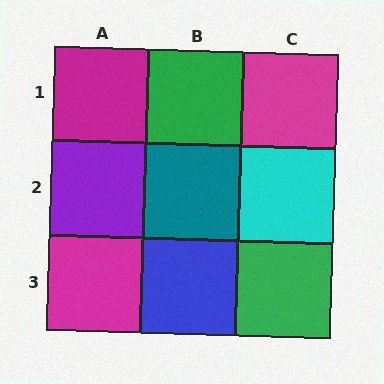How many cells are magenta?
3 cells are magenta.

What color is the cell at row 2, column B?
Teal.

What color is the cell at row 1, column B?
Green.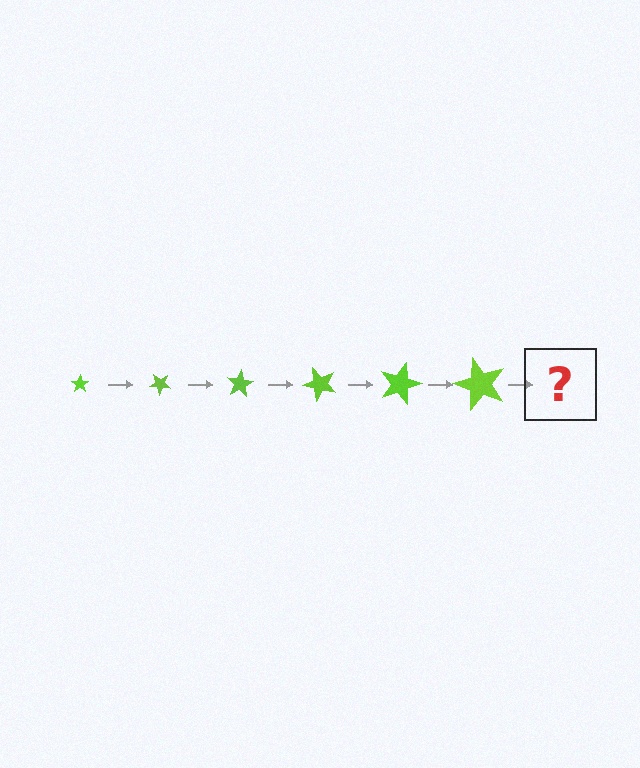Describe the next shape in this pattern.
It should be a star, larger than the previous one and rotated 240 degrees from the start.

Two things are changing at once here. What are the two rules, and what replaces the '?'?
The two rules are that the star grows larger each step and it rotates 40 degrees each step. The '?' should be a star, larger than the previous one and rotated 240 degrees from the start.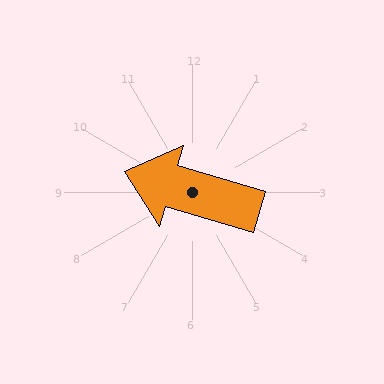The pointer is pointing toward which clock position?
Roughly 10 o'clock.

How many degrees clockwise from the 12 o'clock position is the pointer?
Approximately 287 degrees.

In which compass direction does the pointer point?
West.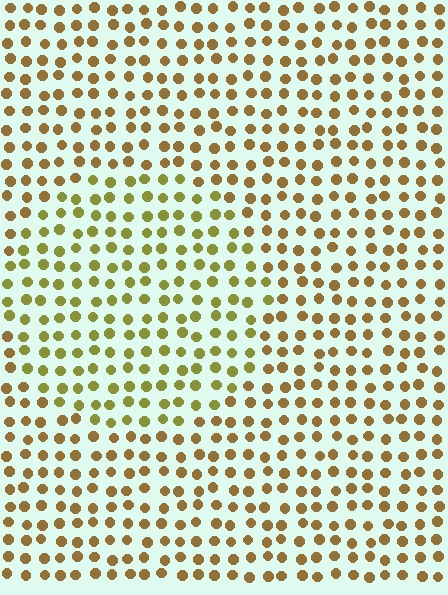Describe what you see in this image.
The image is filled with small brown elements in a uniform arrangement. A circle-shaped region is visible where the elements are tinted to a slightly different hue, forming a subtle color boundary.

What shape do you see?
I see a circle.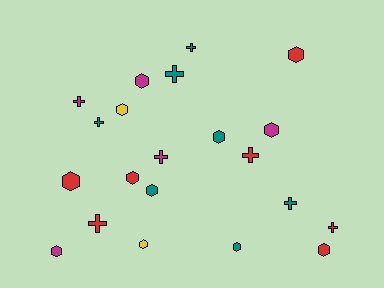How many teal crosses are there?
There are 4 teal crosses.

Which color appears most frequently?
Red, with 7 objects.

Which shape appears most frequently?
Hexagon, with 12 objects.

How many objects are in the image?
There are 21 objects.